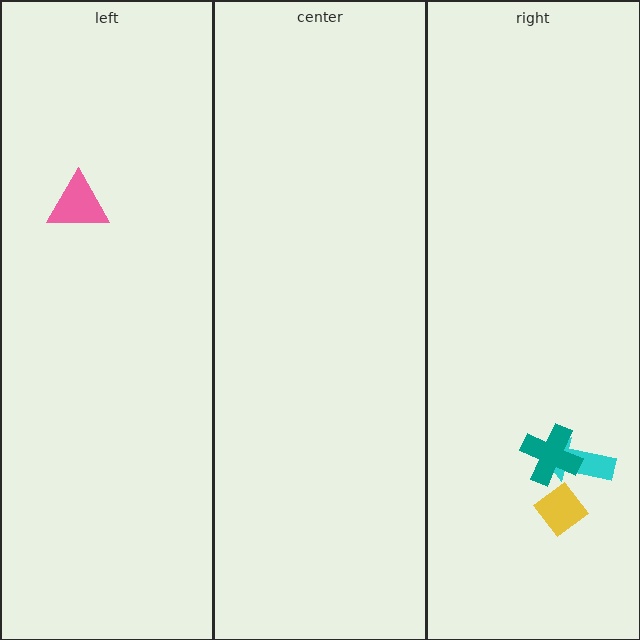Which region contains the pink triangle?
The left region.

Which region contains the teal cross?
The right region.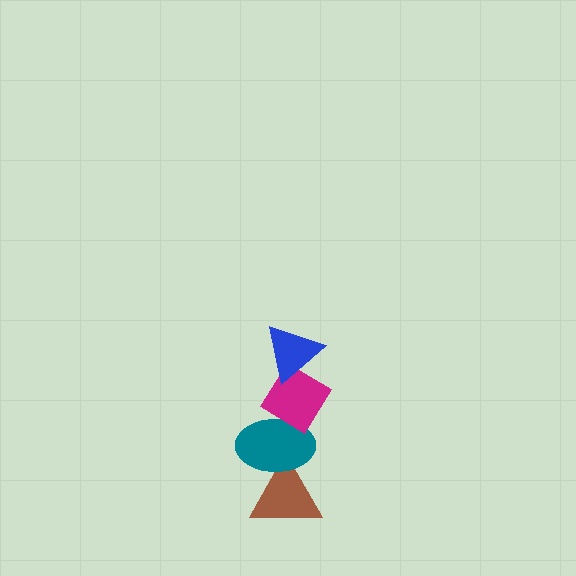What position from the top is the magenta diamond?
The magenta diamond is 2nd from the top.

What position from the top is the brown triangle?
The brown triangle is 4th from the top.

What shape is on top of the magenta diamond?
The blue triangle is on top of the magenta diamond.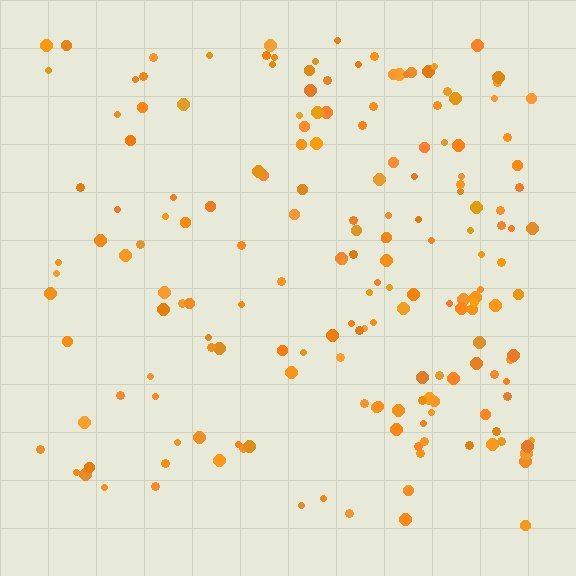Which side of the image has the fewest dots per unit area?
The left.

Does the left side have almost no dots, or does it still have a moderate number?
Still a moderate number, just noticeably fewer than the right.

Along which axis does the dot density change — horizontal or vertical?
Horizontal.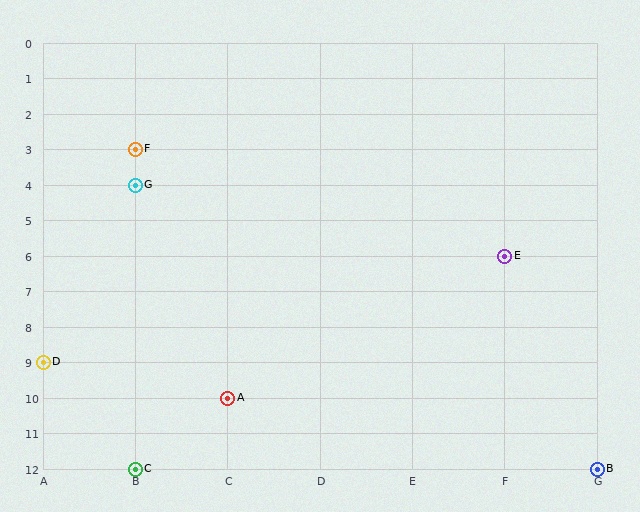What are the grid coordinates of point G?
Point G is at grid coordinates (B, 4).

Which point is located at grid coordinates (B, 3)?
Point F is at (B, 3).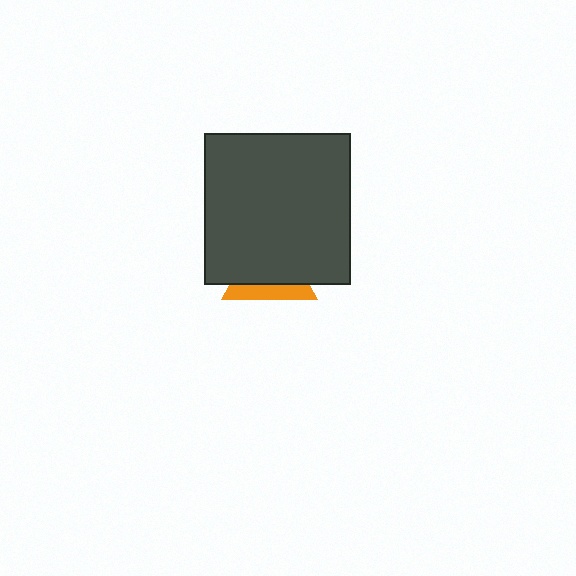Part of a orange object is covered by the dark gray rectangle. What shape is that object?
It is a triangle.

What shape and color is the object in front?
The object in front is a dark gray rectangle.